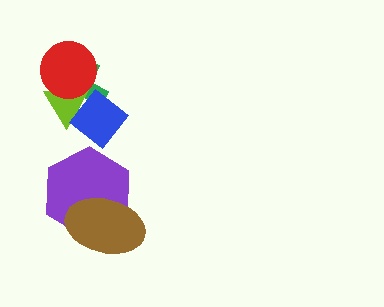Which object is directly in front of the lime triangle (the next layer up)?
The red circle is directly in front of the lime triangle.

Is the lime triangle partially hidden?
Yes, it is partially covered by another shape.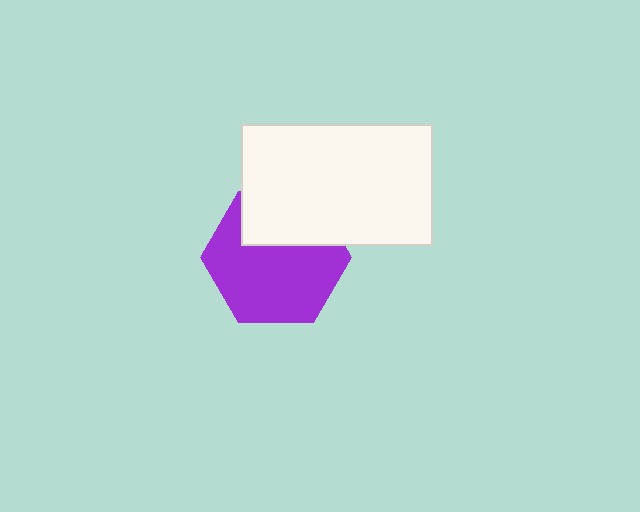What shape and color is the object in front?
The object in front is a white rectangle.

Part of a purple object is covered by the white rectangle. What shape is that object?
It is a hexagon.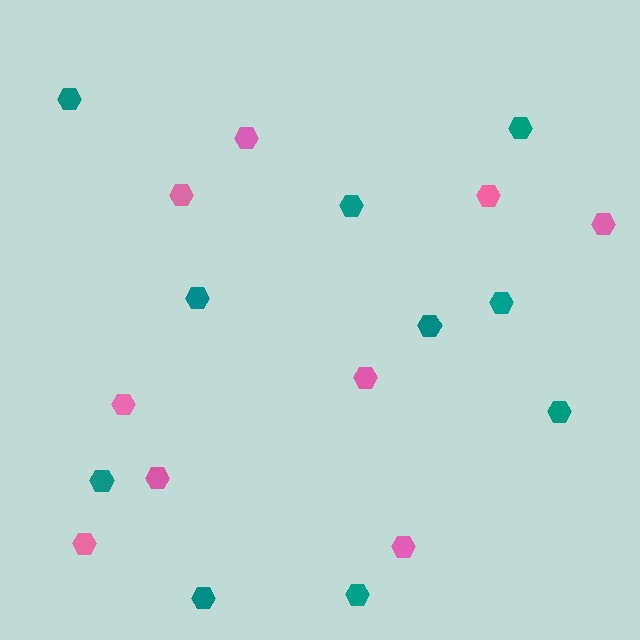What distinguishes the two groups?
There are 2 groups: one group of pink hexagons (9) and one group of teal hexagons (10).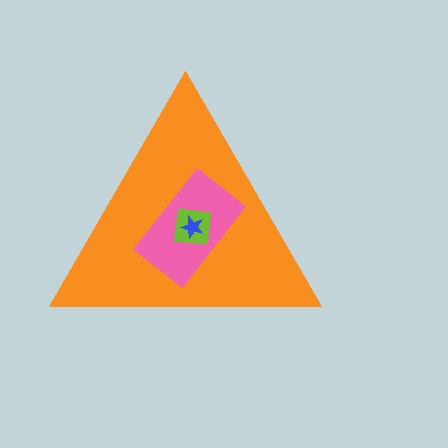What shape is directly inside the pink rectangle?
The lime square.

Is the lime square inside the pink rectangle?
Yes.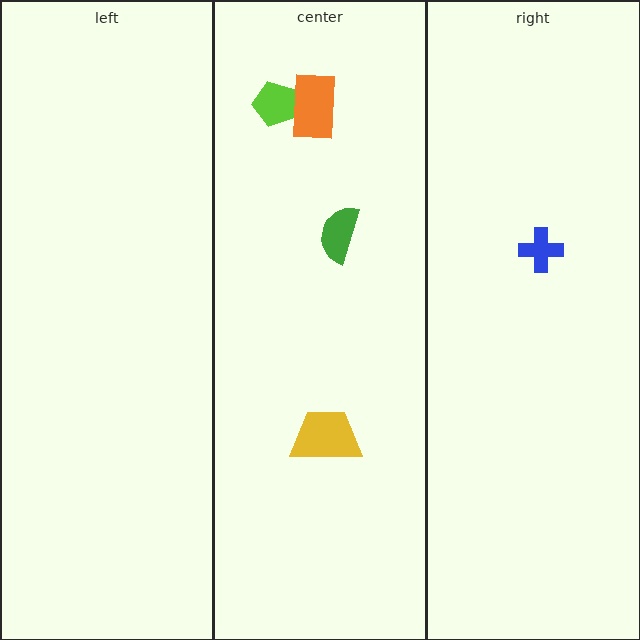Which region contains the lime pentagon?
The center region.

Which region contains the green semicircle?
The center region.